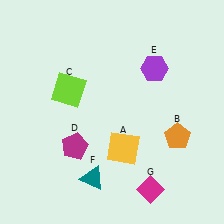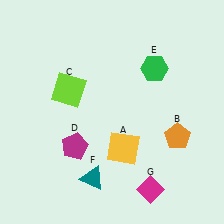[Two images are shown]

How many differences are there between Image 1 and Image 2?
There is 1 difference between the two images.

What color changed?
The hexagon (E) changed from purple in Image 1 to green in Image 2.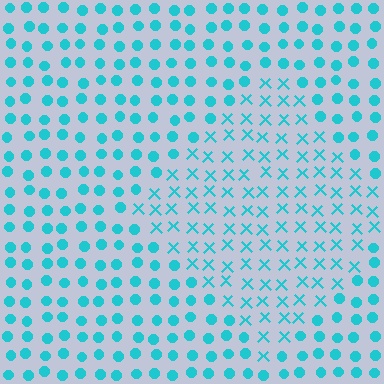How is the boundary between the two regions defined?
The boundary is defined by a change in element shape: X marks inside vs. circles outside. All elements share the same color and spacing.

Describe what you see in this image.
The image is filled with small cyan elements arranged in a uniform grid. A diamond-shaped region contains X marks, while the surrounding area contains circles. The boundary is defined purely by the change in element shape.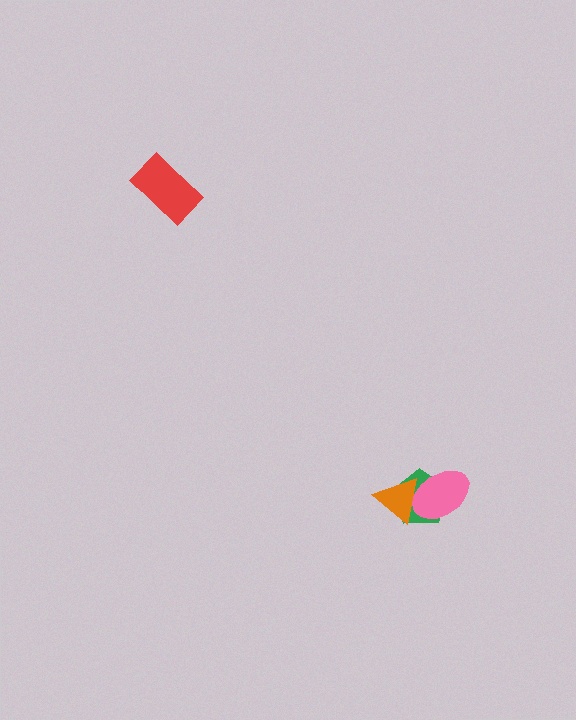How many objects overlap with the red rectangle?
0 objects overlap with the red rectangle.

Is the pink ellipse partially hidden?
Yes, it is partially covered by another shape.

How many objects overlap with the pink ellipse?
2 objects overlap with the pink ellipse.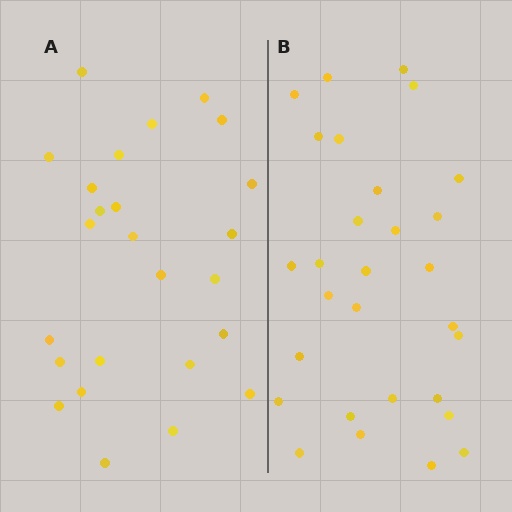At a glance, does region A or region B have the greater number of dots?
Region B (the right region) has more dots.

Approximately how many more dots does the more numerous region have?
Region B has about 4 more dots than region A.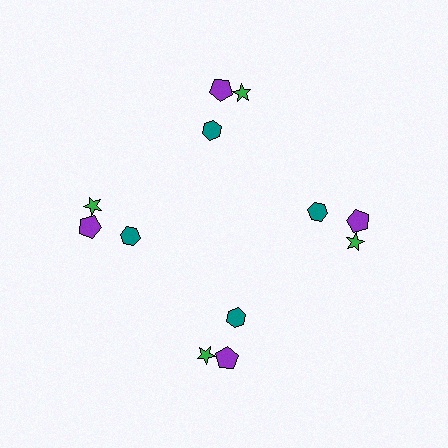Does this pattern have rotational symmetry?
Yes, this pattern has 4-fold rotational symmetry. It looks the same after rotating 90 degrees around the center.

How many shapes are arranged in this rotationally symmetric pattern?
There are 12 shapes, arranged in 4 groups of 3.